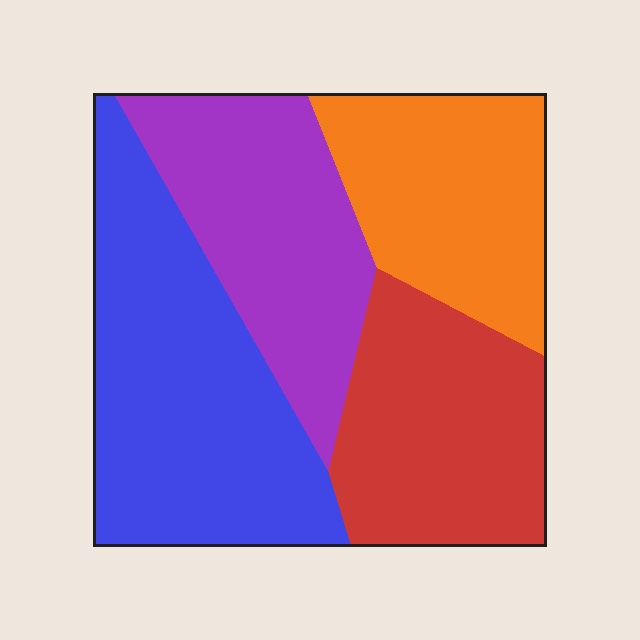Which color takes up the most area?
Blue, at roughly 35%.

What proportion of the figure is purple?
Purple takes up about one quarter (1/4) of the figure.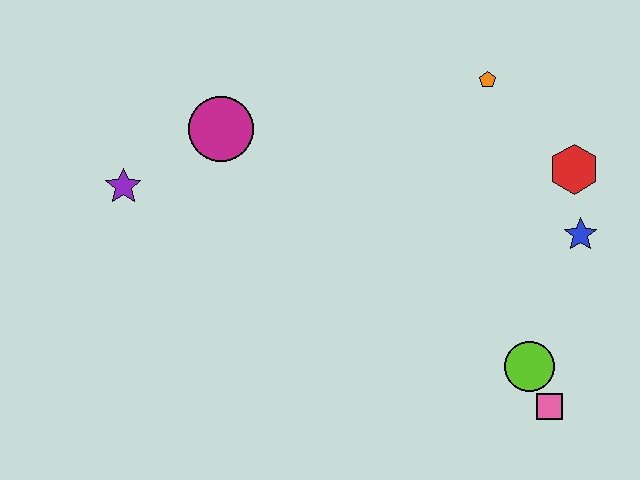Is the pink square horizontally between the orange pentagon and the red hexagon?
Yes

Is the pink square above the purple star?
No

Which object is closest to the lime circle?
The pink square is closest to the lime circle.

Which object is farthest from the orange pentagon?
The purple star is farthest from the orange pentagon.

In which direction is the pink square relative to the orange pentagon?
The pink square is below the orange pentagon.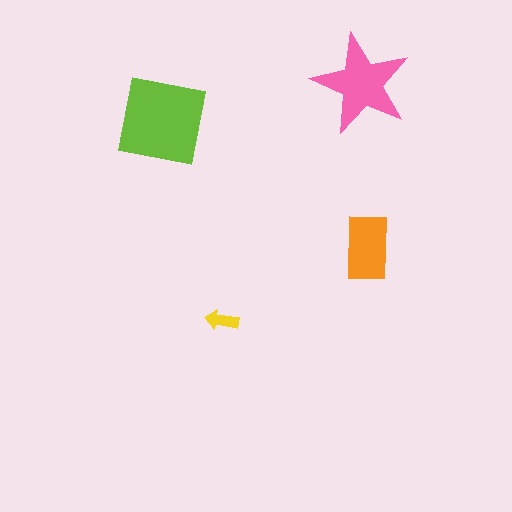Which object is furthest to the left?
The lime square is leftmost.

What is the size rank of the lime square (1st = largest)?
1st.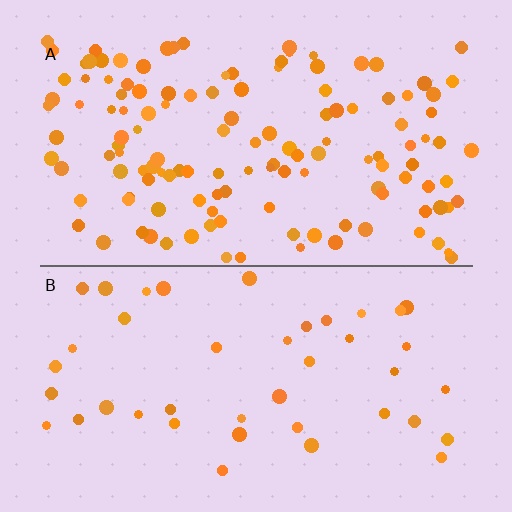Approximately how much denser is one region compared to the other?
Approximately 3.1× — region A over region B.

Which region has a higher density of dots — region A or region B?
A (the top).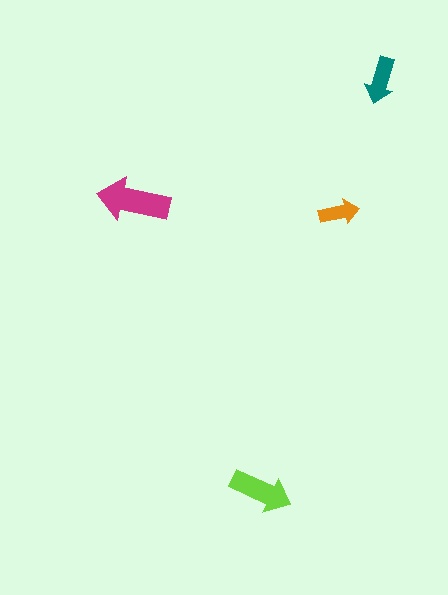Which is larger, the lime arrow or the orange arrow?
The lime one.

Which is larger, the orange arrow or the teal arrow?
The teal one.